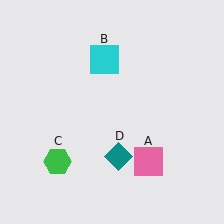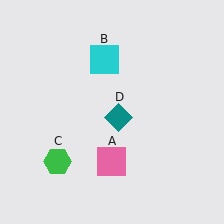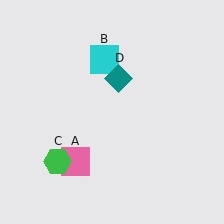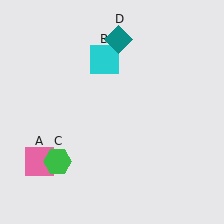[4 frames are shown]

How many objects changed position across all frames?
2 objects changed position: pink square (object A), teal diamond (object D).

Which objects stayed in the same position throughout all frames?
Cyan square (object B) and green hexagon (object C) remained stationary.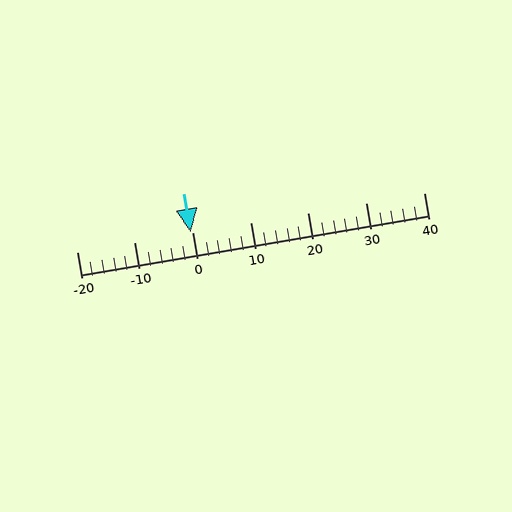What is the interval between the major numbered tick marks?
The major tick marks are spaced 10 units apart.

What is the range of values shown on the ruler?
The ruler shows values from -20 to 40.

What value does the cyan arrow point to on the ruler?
The cyan arrow points to approximately 0.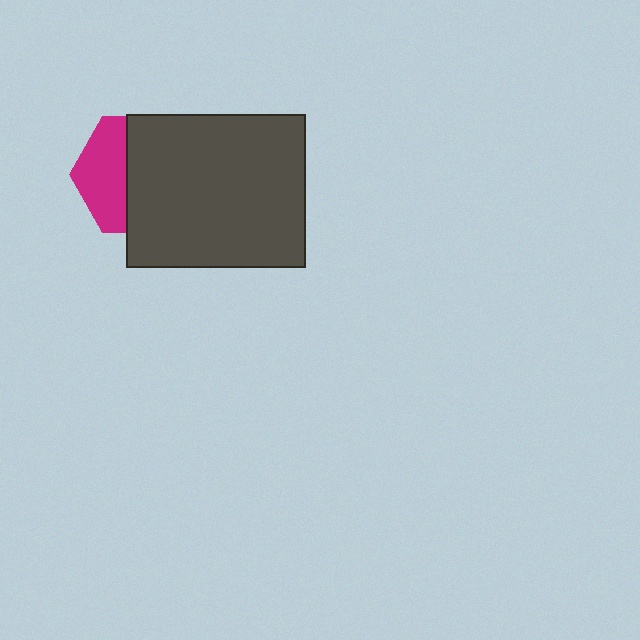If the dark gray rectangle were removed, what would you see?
You would see the complete magenta hexagon.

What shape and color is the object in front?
The object in front is a dark gray rectangle.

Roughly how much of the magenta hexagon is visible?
A small part of it is visible (roughly 39%).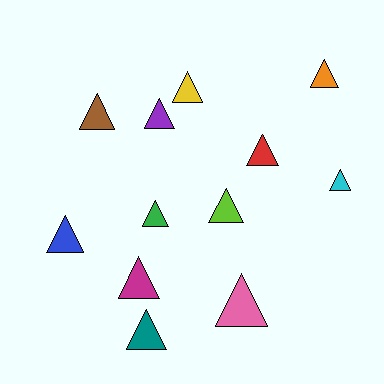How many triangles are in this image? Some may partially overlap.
There are 12 triangles.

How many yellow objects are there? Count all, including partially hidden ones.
There is 1 yellow object.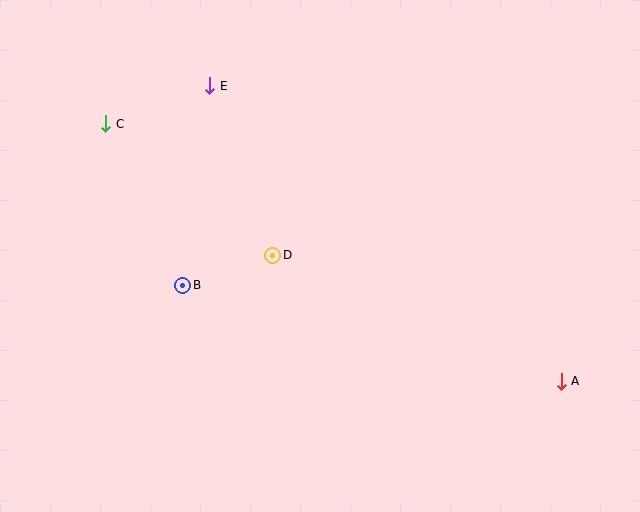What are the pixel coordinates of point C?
Point C is at (106, 124).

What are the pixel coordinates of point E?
Point E is at (210, 86).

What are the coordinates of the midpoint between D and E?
The midpoint between D and E is at (241, 171).